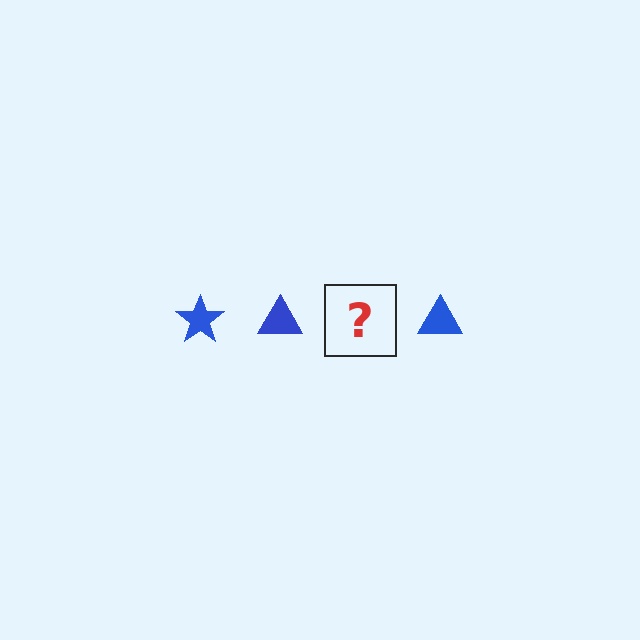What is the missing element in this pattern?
The missing element is a blue star.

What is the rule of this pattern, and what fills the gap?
The rule is that the pattern cycles through star, triangle shapes in blue. The gap should be filled with a blue star.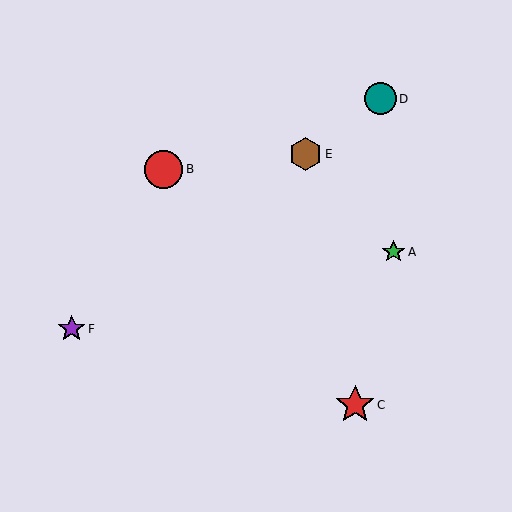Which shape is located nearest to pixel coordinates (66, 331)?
The purple star (labeled F) at (72, 329) is nearest to that location.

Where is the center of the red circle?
The center of the red circle is at (163, 169).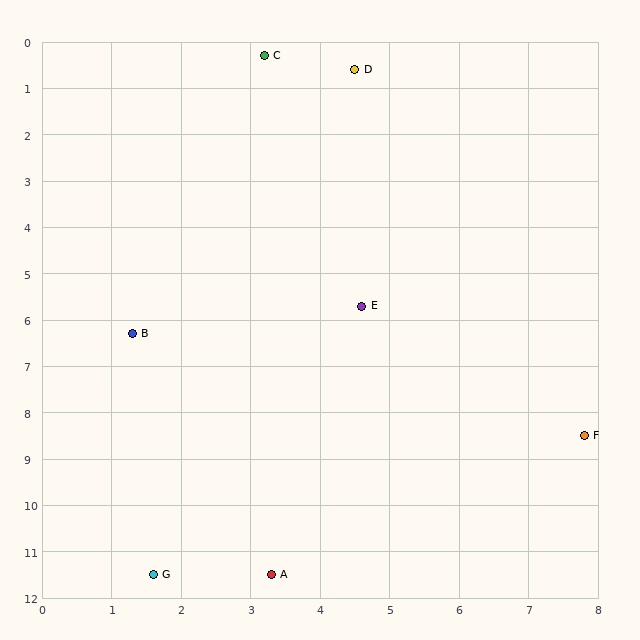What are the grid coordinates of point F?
Point F is at approximately (7.8, 8.5).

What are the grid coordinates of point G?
Point G is at approximately (1.6, 11.5).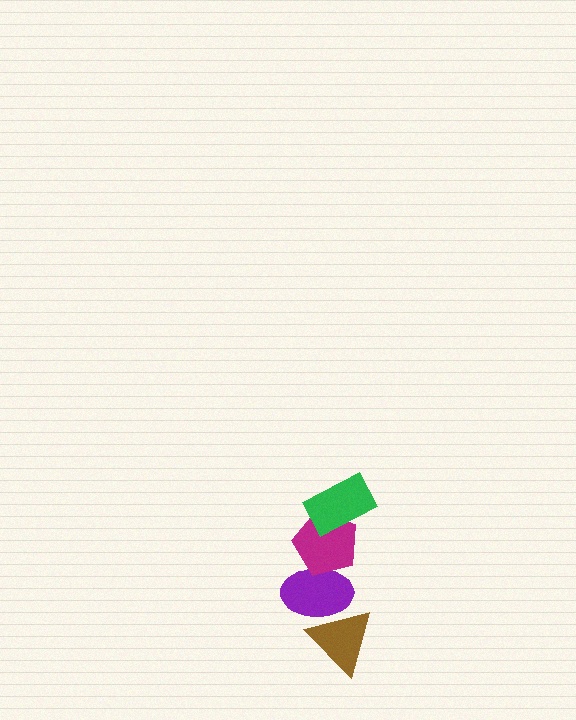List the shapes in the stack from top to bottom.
From top to bottom: the green rectangle, the magenta pentagon, the purple ellipse, the brown triangle.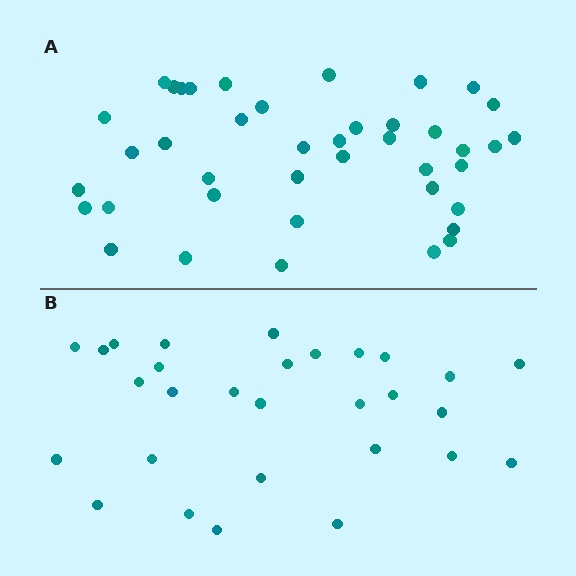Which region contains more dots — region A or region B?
Region A (the top region) has more dots.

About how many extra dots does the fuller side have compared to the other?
Region A has roughly 12 or so more dots than region B.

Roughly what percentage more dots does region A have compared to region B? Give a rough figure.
About 40% more.